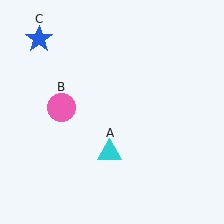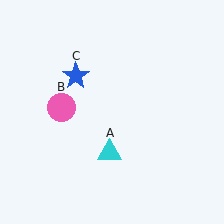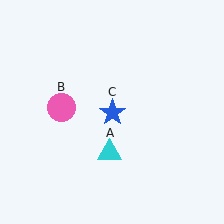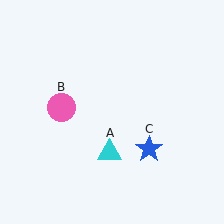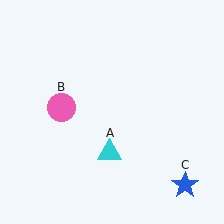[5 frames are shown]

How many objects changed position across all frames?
1 object changed position: blue star (object C).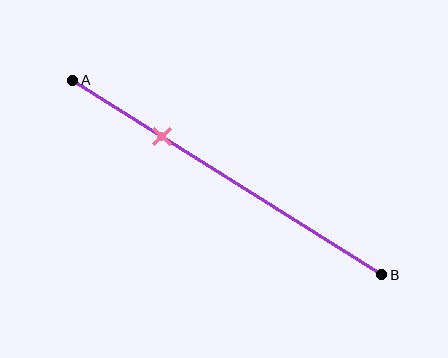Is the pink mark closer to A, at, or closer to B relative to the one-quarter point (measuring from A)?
The pink mark is closer to point B than the one-quarter point of segment AB.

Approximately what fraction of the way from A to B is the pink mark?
The pink mark is approximately 30% of the way from A to B.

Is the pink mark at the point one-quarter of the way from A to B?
No, the mark is at about 30% from A, not at the 25% one-quarter point.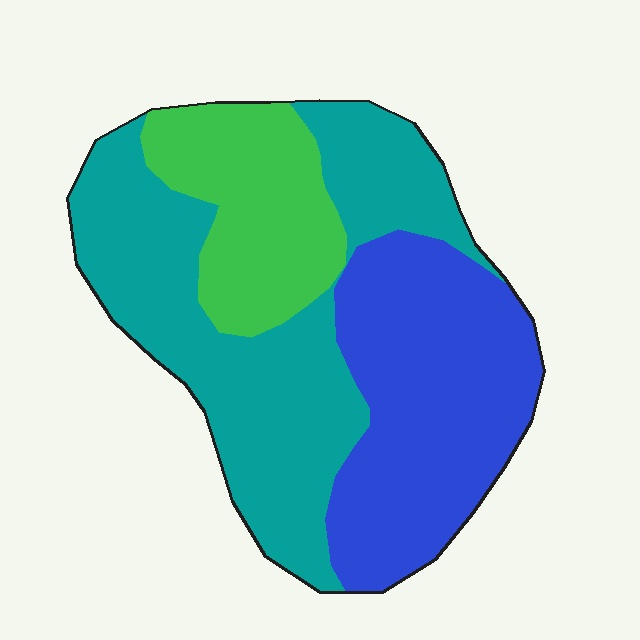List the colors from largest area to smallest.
From largest to smallest: teal, blue, green.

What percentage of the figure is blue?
Blue takes up about one third (1/3) of the figure.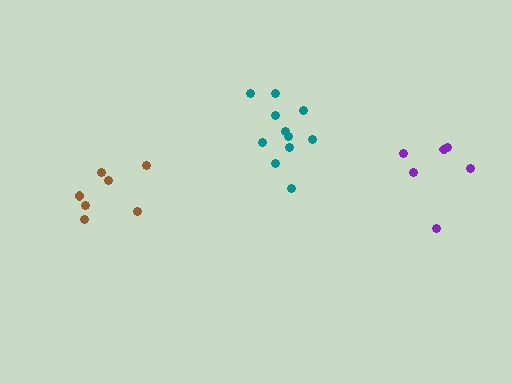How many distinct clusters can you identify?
There are 3 distinct clusters.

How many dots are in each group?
Group 1: 11 dots, Group 2: 6 dots, Group 3: 7 dots (24 total).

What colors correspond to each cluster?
The clusters are colored: teal, purple, brown.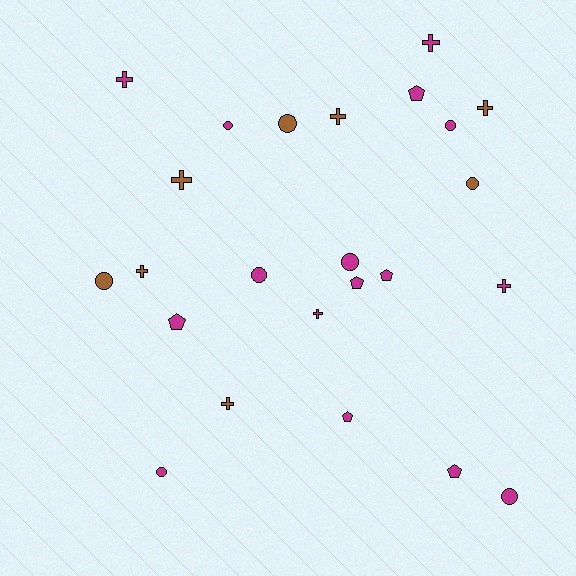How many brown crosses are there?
There are 5 brown crosses.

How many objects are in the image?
There are 24 objects.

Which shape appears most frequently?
Cross, with 9 objects.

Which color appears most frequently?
Magenta, with 16 objects.